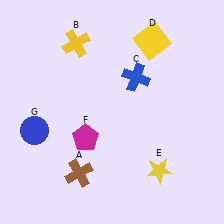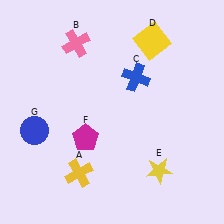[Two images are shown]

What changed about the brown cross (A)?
In Image 1, A is brown. In Image 2, it changed to yellow.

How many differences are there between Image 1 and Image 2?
There are 2 differences between the two images.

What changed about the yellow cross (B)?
In Image 1, B is yellow. In Image 2, it changed to pink.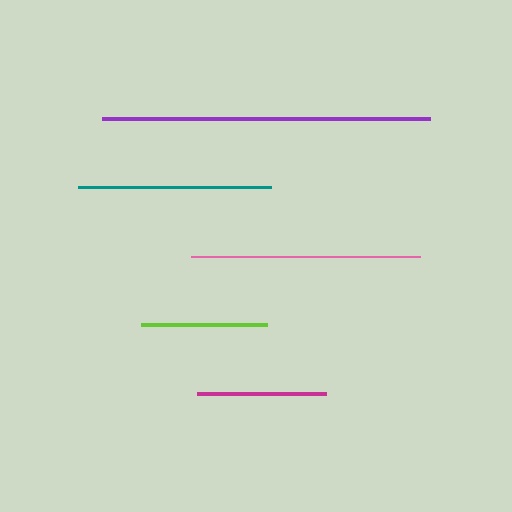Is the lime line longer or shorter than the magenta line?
The magenta line is longer than the lime line.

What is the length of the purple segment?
The purple segment is approximately 327 pixels long.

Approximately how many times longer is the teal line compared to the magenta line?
The teal line is approximately 1.5 times the length of the magenta line.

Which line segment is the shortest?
The lime line is the shortest at approximately 126 pixels.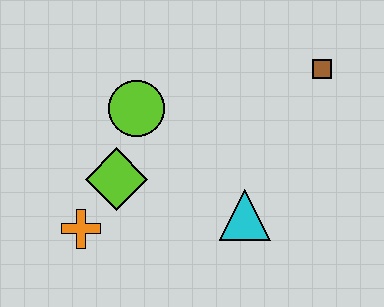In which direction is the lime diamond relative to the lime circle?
The lime diamond is below the lime circle.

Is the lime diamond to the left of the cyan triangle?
Yes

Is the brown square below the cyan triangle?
No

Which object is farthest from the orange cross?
The brown square is farthest from the orange cross.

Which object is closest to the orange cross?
The lime diamond is closest to the orange cross.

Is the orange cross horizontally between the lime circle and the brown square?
No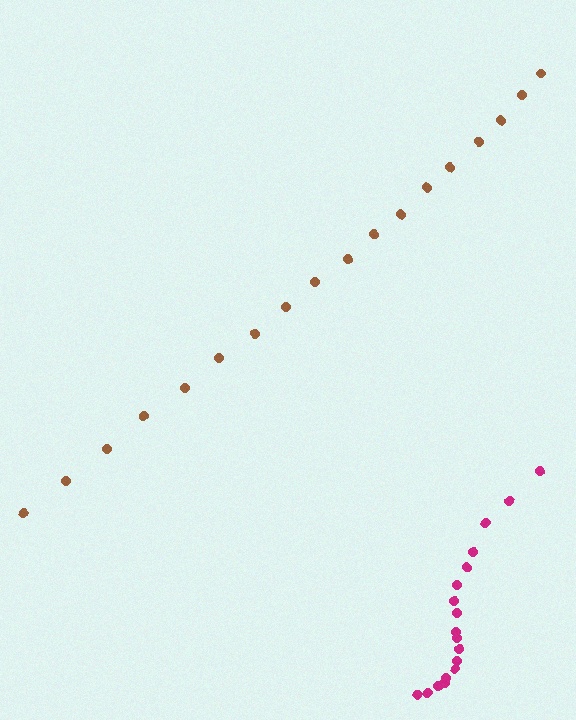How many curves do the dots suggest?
There are 2 distinct paths.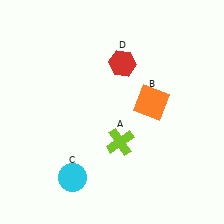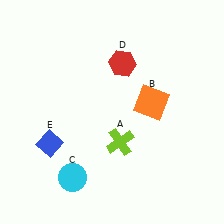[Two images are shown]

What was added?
A blue diamond (E) was added in Image 2.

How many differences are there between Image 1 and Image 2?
There is 1 difference between the two images.